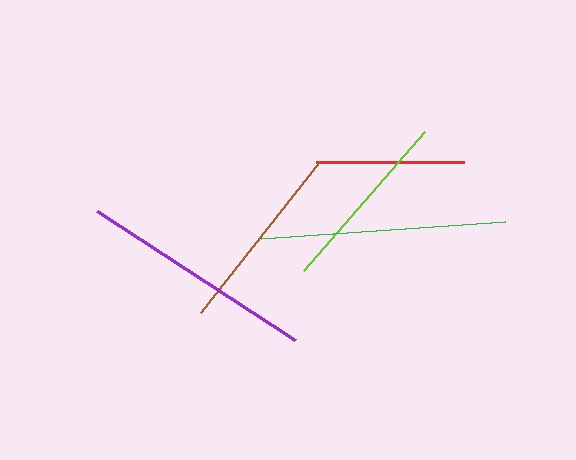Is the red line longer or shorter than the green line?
The green line is longer than the red line.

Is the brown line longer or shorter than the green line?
The green line is longer than the brown line.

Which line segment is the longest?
The green line is the longest at approximately 245 pixels.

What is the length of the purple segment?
The purple segment is approximately 237 pixels long.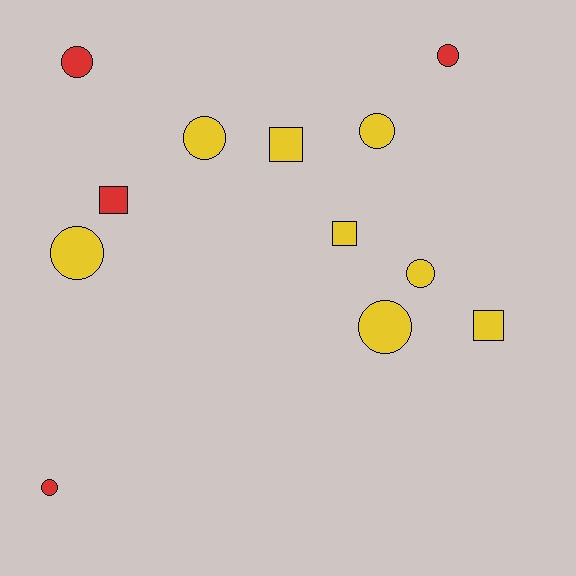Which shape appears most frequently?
Circle, with 8 objects.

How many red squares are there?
There is 1 red square.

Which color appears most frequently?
Yellow, with 8 objects.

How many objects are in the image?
There are 12 objects.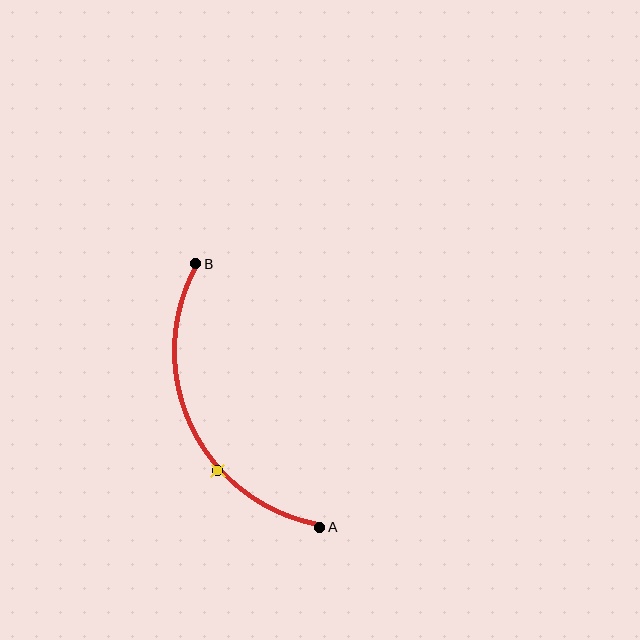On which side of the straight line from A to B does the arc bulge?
The arc bulges to the left of the straight line connecting A and B.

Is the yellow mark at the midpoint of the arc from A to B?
No. The yellow mark lies on the arc but is closer to endpoint A. The arc midpoint would be at the point on the curve equidistant along the arc from both A and B.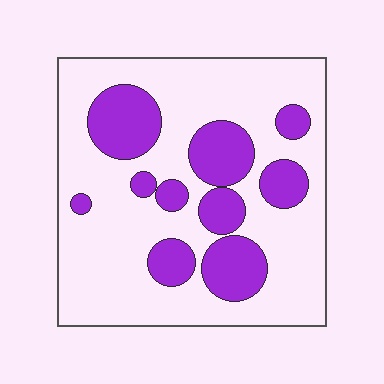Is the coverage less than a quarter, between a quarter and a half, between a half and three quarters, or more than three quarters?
Between a quarter and a half.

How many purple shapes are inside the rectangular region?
10.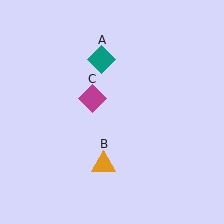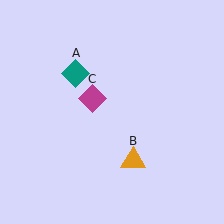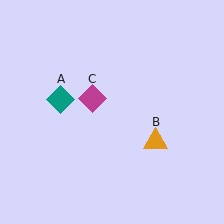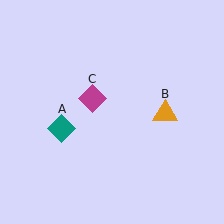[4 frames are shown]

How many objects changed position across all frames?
2 objects changed position: teal diamond (object A), orange triangle (object B).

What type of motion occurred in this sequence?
The teal diamond (object A), orange triangle (object B) rotated counterclockwise around the center of the scene.